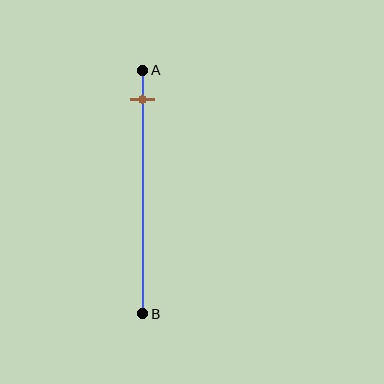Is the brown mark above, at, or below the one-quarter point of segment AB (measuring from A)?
The brown mark is above the one-quarter point of segment AB.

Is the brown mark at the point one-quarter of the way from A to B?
No, the mark is at about 10% from A, not at the 25% one-quarter point.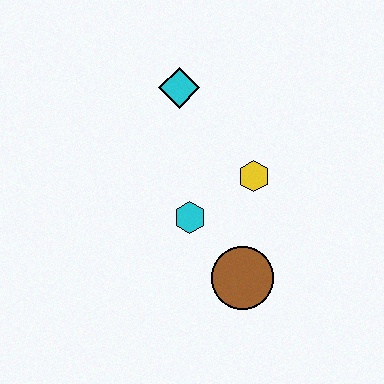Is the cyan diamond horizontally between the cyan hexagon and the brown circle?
No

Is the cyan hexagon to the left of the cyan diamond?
No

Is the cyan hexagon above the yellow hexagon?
No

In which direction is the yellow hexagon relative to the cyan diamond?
The yellow hexagon is below the cyan diamond.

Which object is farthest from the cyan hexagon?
The cyan diamond is farthest from the cyan hexagon.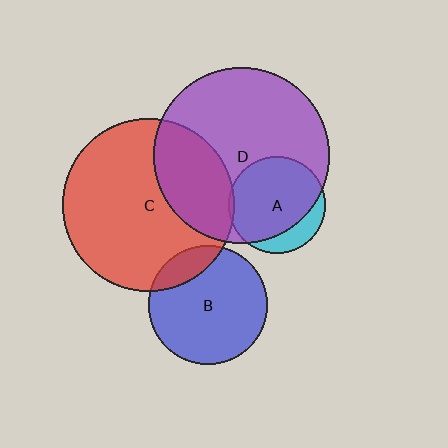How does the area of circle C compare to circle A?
Approximately 3.1 times.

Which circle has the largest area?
Circle D (purple).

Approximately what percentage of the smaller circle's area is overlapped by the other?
Approximately 15%.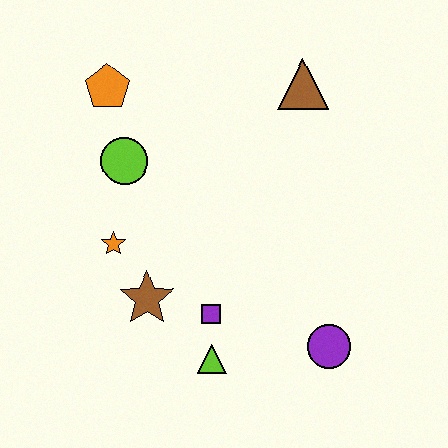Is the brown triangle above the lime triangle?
Yes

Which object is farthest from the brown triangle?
The lime triangle is farthest from the brown triangle.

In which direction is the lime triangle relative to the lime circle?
The lime triangle is below the lime circle.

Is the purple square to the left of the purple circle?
Yes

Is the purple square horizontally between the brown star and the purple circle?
Yes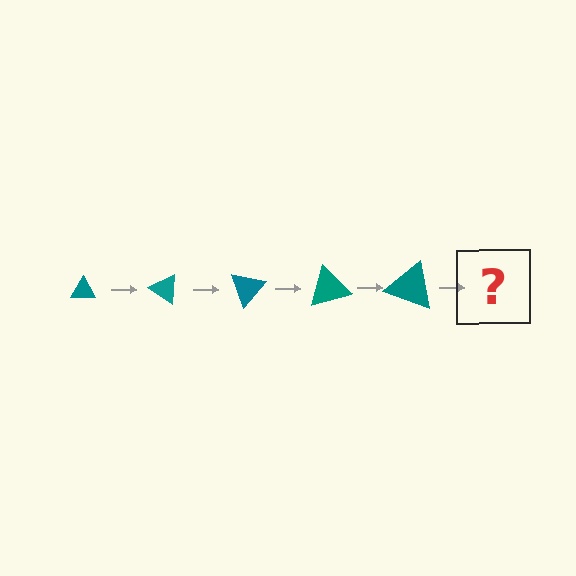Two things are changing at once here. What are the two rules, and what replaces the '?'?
The two rules are that the triangle grows larger each step and it rotates 35 degrees each step. The '?' should be a triangle, larger than the previous one and rotated 175 degrees from the start.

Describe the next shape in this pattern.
It should be a triangle, larger than the previous one and rotated 175 degrees from the start.